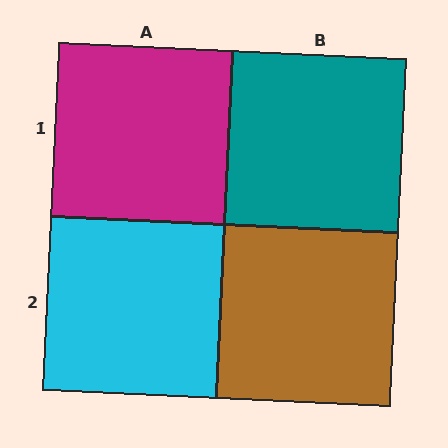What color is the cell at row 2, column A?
Cyan.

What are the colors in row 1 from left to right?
Magenta, teal.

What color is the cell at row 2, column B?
Brown.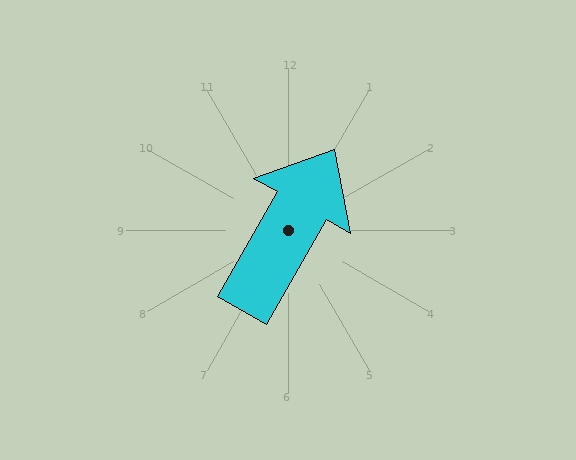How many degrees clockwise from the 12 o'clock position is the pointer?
Approximately 30 degrees.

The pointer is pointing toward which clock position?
Roughly 1 o'clock.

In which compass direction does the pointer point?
Northeast.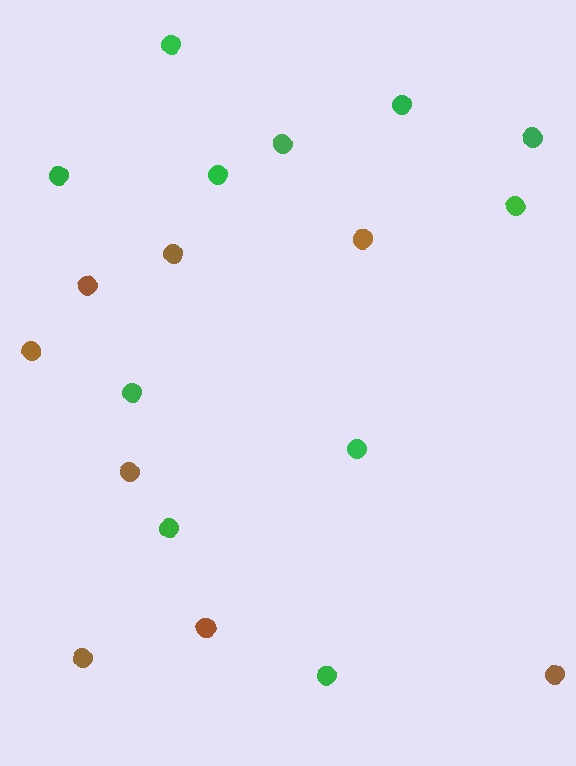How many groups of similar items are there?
There are 2 groups: one group of green circles (11) and one group of brown circles (8).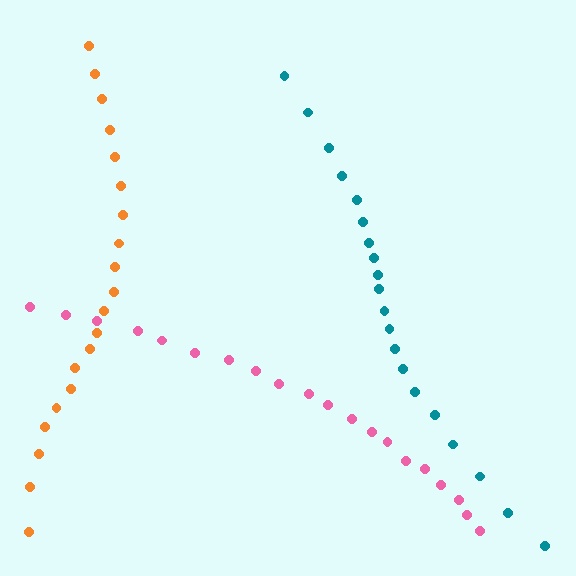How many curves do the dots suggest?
There are 3 distinct paths.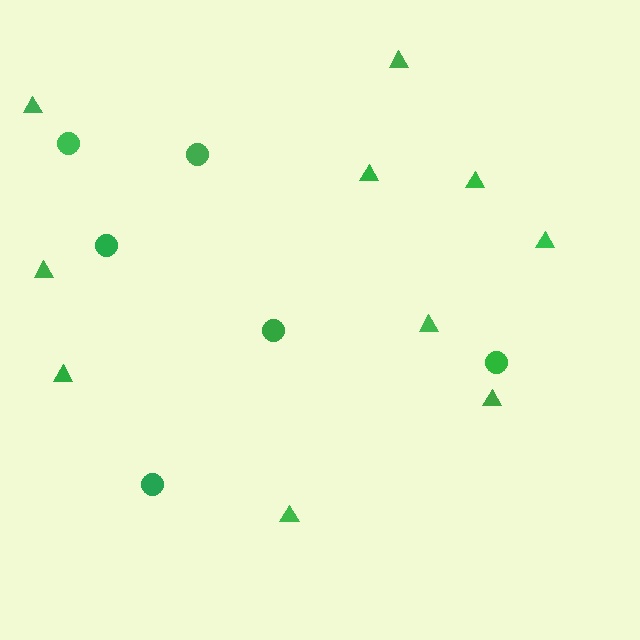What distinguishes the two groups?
There are 2 groups: one group of triangles (10) and one group of circles (6).